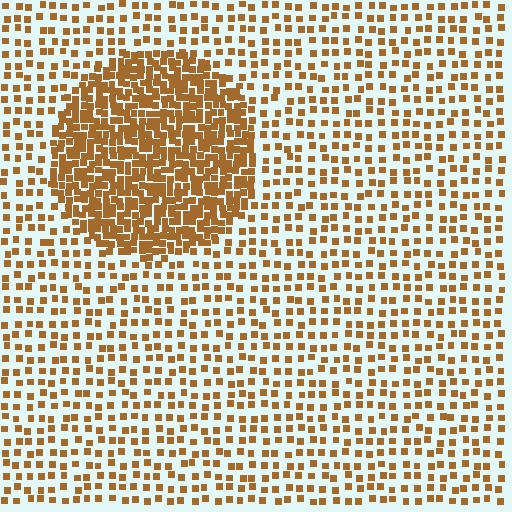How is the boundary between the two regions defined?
The boundary is defined by a change in element density (approximately 2.6x ratio). All elements are the same color, size, and shape.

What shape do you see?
I see a circle.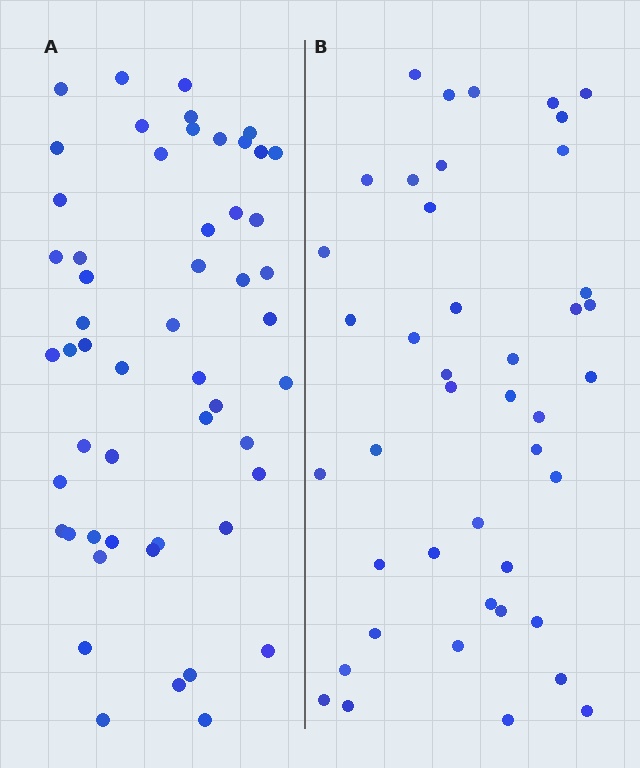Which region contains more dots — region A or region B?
Region A (the left region) has more dots.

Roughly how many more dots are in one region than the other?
Region A has roughly 10 or so more dots than region B.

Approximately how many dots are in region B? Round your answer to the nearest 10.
About 40 dots. (The exact count is 43, which rounds to 40.)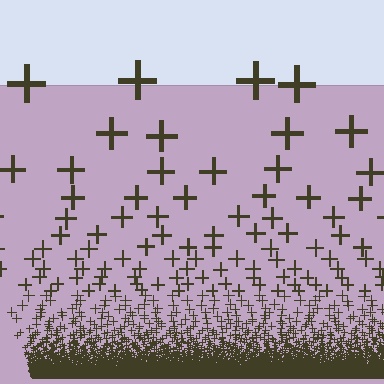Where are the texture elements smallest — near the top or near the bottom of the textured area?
Near the bottom.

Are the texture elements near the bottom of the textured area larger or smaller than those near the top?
Smaller. The gradient is inverted — elements near the bottom are smaller and denser.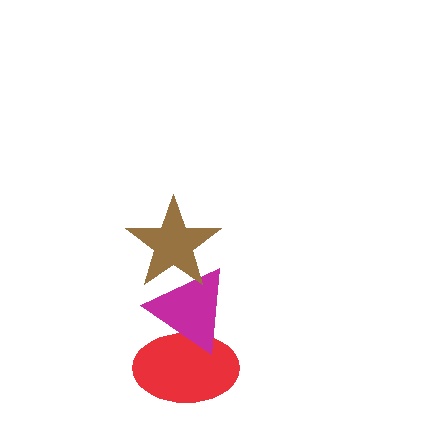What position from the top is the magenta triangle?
The magenta triangle is 2nd from the top.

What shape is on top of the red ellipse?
The magenta triangle is on top of the red ellipse.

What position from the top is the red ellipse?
The red ellipse is 3rd from the top.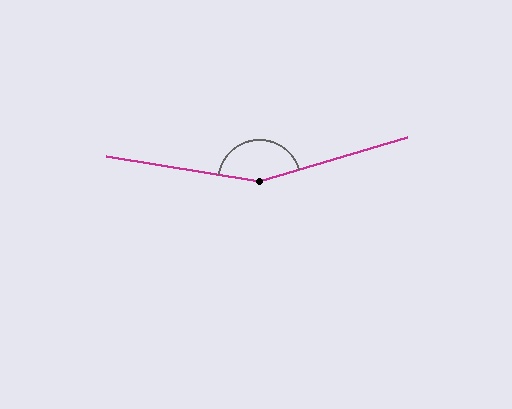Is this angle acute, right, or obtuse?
It is obtuse.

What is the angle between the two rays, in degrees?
Approximately 154 degrees.